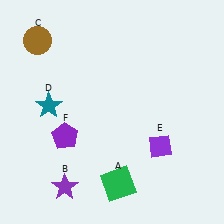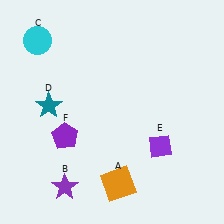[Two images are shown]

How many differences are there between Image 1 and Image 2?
There are 2 differences between the two images.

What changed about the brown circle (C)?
In Image 1, C is brown. In Image 2, it changed to cyan.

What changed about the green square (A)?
In Image 1, A is green. In Image 2, it changed to orange.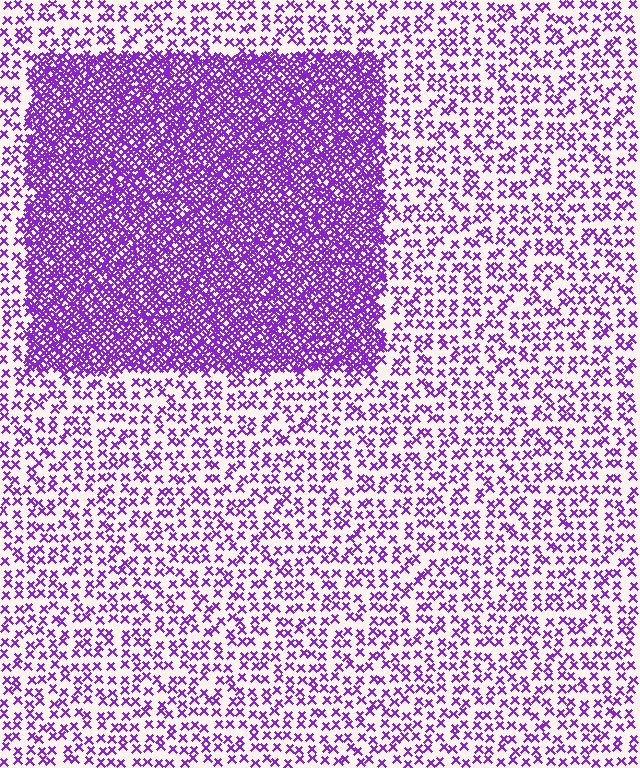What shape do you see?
I see a rectangle.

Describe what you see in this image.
The image contains small purple elements arranged at two different densities. A rectangle-shaped region is visible where the elements are more densely packed than the surrounding area.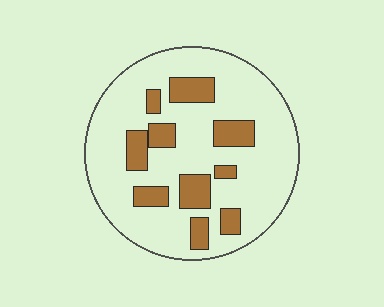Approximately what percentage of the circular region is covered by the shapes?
Approximately 20%.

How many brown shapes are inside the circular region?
10.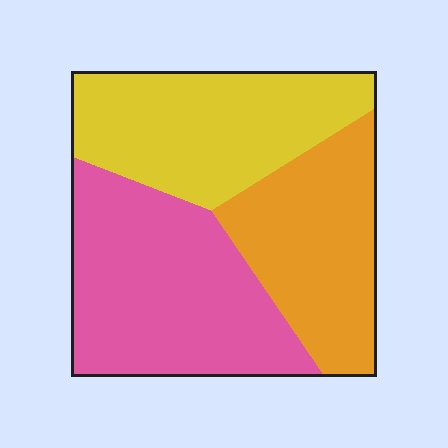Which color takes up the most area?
Pink, at roughly 40%.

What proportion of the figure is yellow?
Yellow covers around 30% of the figure.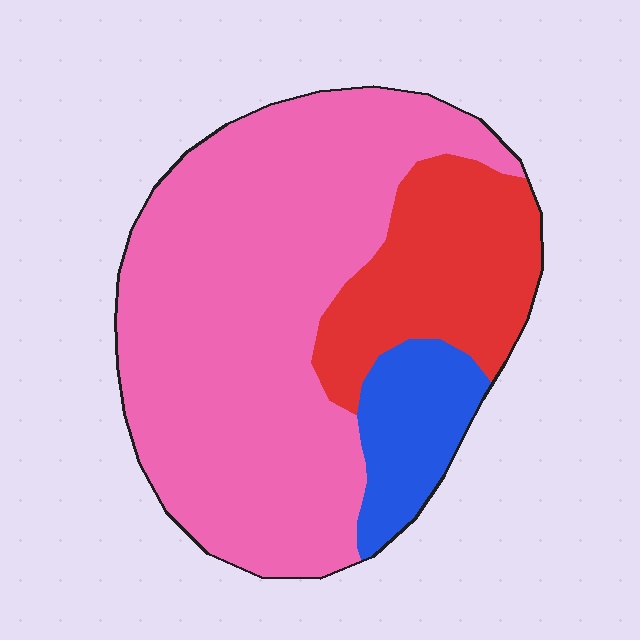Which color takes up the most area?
Pink, at roughly 65%.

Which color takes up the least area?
Blue, at roughly 10%.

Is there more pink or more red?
Pink.